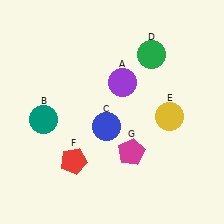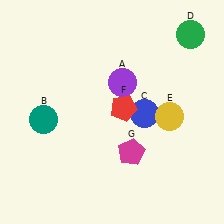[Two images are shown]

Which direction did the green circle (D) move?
The green circle (D) moved right.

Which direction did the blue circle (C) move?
The blue circle (C) moved right.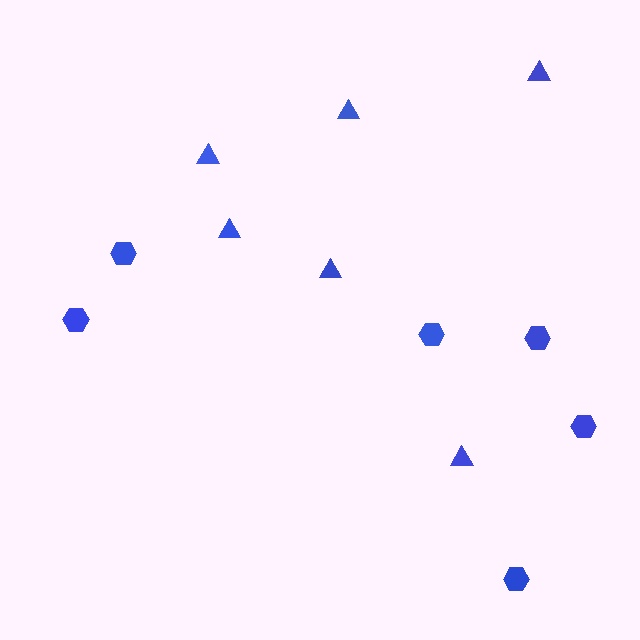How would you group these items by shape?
There are 2 groups: one group of triangles (6) and one group of hexagons (6).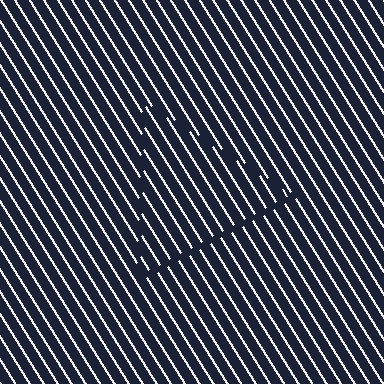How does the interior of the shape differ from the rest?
The interior of the shape contains the same grating, shifted by half a period — the contour is defined by the phase discontinuity where line-ends from the inner and outer gratings abut.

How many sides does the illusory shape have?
3 sides — the line-ends trace a triangle.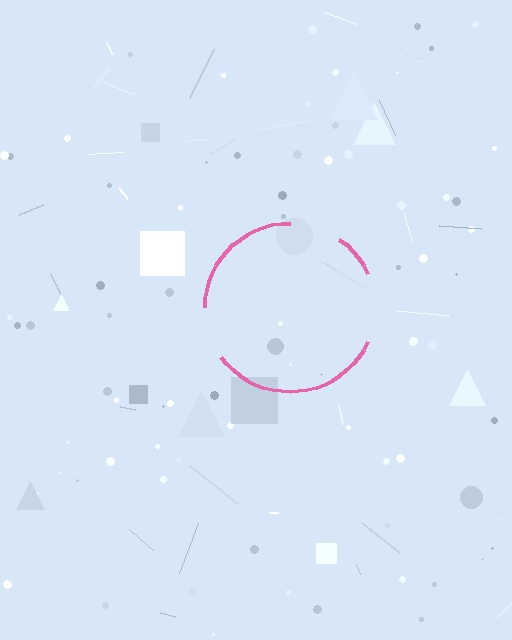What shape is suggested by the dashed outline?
The dashed outline suggests a circle.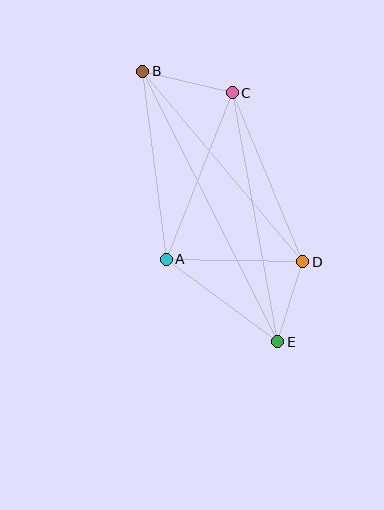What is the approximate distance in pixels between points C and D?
The distance between C and D is approximately 183 pixels.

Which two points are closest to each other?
Points D and E are closest to each other.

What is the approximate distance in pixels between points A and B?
The distance between A and B is approximately 190 pixels.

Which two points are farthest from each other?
Points B and E are farthest from each other.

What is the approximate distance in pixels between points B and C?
The distance between B and C is approximately 92 pixels.